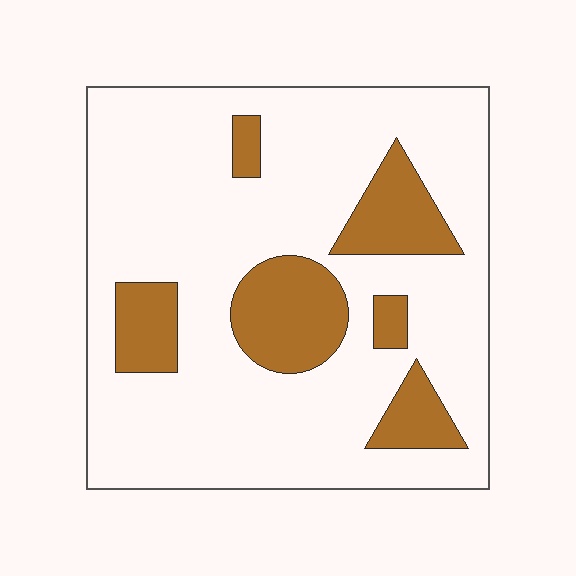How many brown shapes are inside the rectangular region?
6.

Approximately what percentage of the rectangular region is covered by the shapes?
Approximately 20%.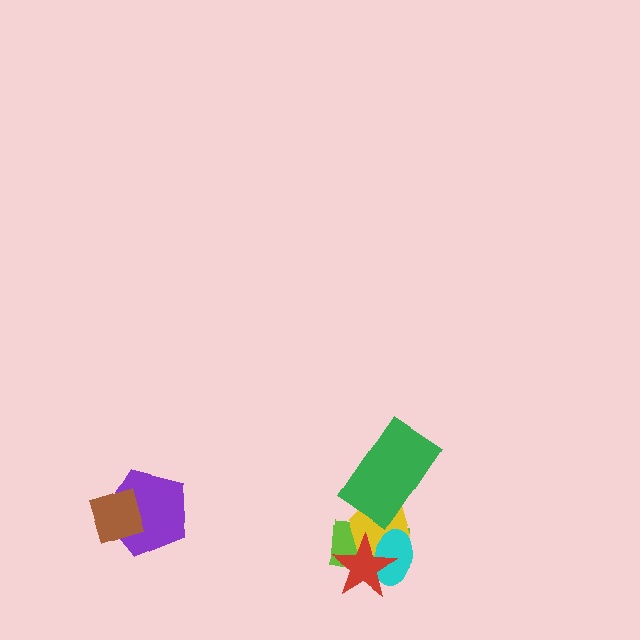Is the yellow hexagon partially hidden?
Yes, it is partially covered by another shape.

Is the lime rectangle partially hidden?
Yes, it is partially covered by another shape.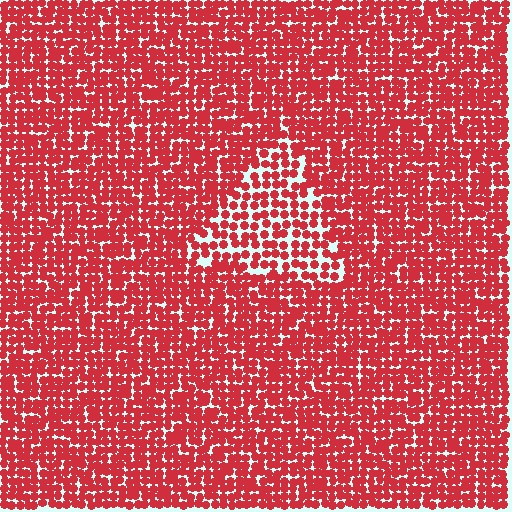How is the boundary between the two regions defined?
The boundary is defined by a change in element density (approximately 1.6x ratio). All elements are the same color, size, and shape.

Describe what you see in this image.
The image contains small red elements arranged at two different densities. A triangle-shaped region is visible where the elements are less densely packed than the surrounding area.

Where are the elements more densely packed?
The elements are more densely packed outside the triangle boundary.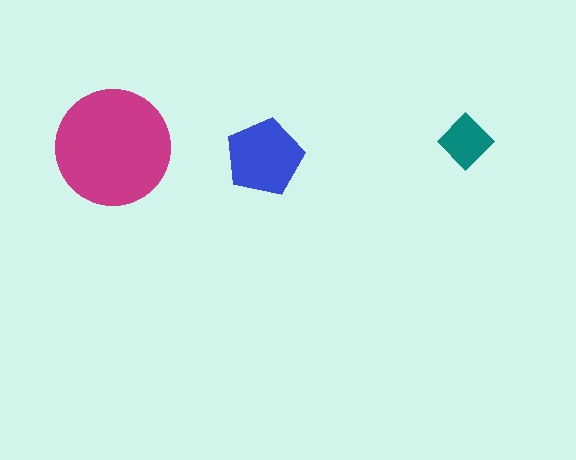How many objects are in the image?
There are 3 objects in the image.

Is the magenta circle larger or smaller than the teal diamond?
Larger.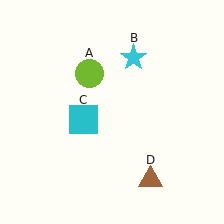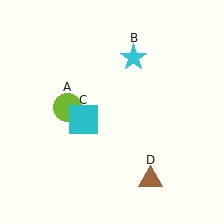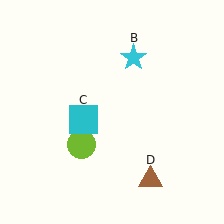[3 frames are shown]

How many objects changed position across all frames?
1 object changed position: lime circle (object A).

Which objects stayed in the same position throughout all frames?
Cyan star (object B) and cyan square (object C) and brown triangle (object D) remained stationary.